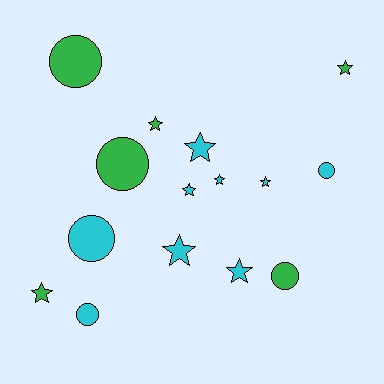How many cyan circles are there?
There are 3 cyan circles.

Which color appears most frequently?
Cyan, with 9 objects.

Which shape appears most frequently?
Star, with 9 objects.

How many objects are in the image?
There are 15 objects.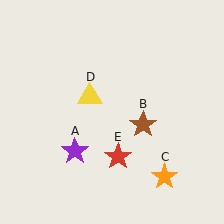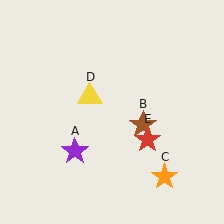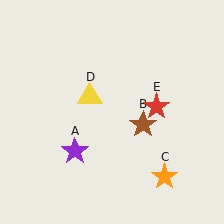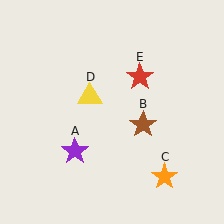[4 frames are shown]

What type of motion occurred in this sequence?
The red star (object E) rotated counterclockwise around the center of the scene.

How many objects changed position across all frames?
1 object changed position: red star (object E).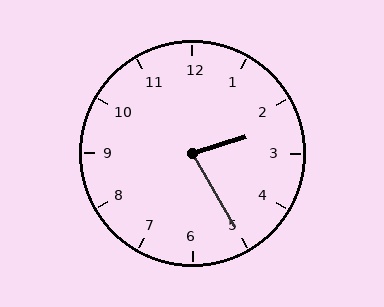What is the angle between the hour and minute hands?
Approximately 78 degrees.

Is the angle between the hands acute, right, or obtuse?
It is acute.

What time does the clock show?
2:25.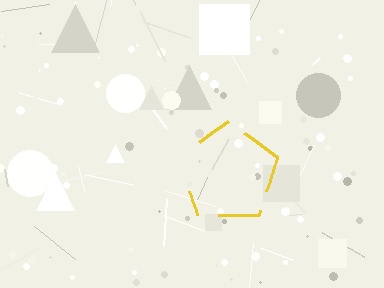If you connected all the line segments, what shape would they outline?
They would outline a pentagon.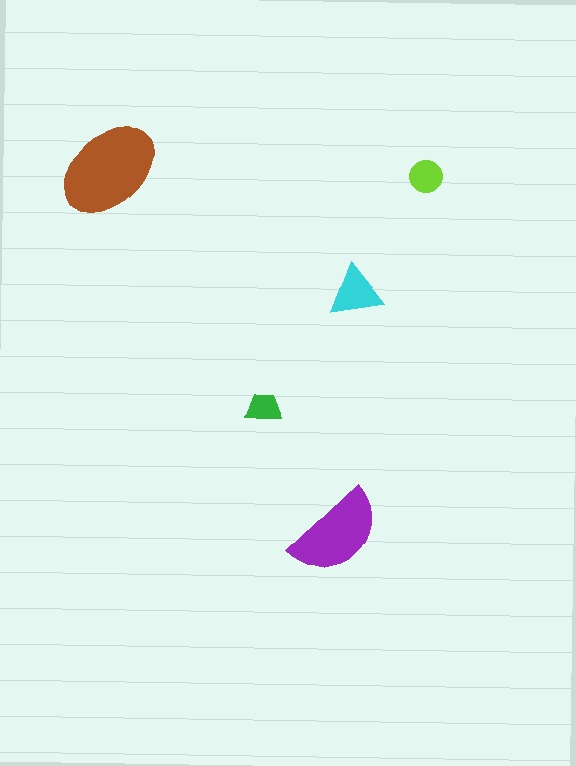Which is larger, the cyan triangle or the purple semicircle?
The purple semicircle.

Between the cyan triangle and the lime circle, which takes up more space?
The cyan triangle.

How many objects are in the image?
There are 5 objects in the image.